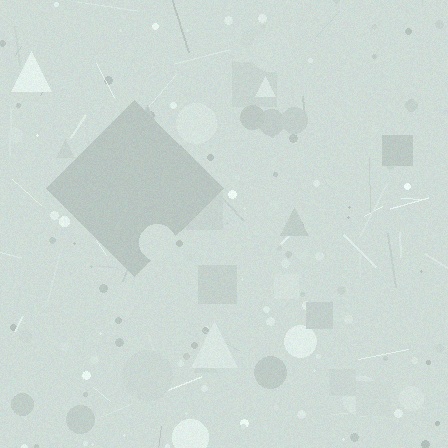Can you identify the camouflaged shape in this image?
The camouflaged shape is a diamond.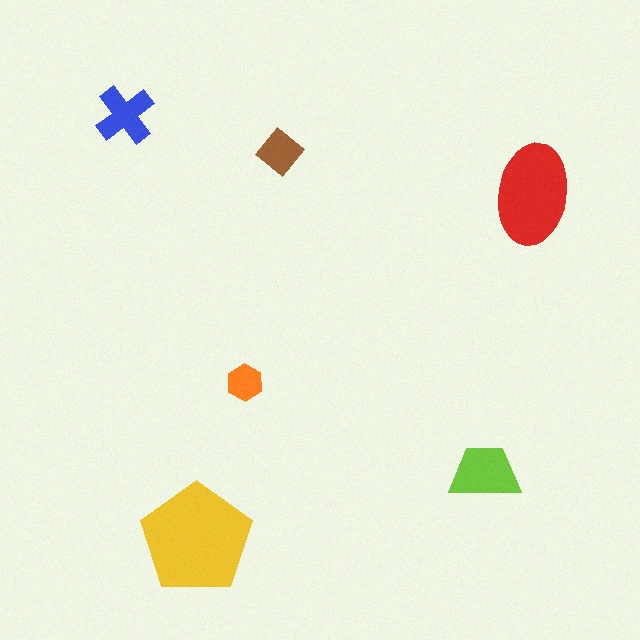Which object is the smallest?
The orange hexagon.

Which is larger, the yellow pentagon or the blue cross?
The yellow pentagon.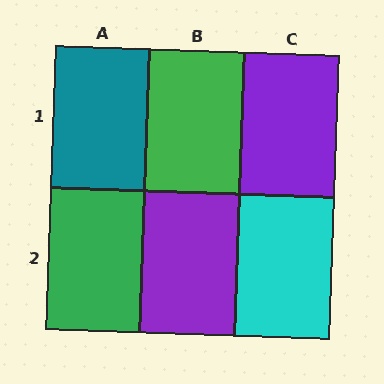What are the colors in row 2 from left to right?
Green, purple, cyan.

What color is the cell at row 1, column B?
Green.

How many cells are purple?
2 cells are purple.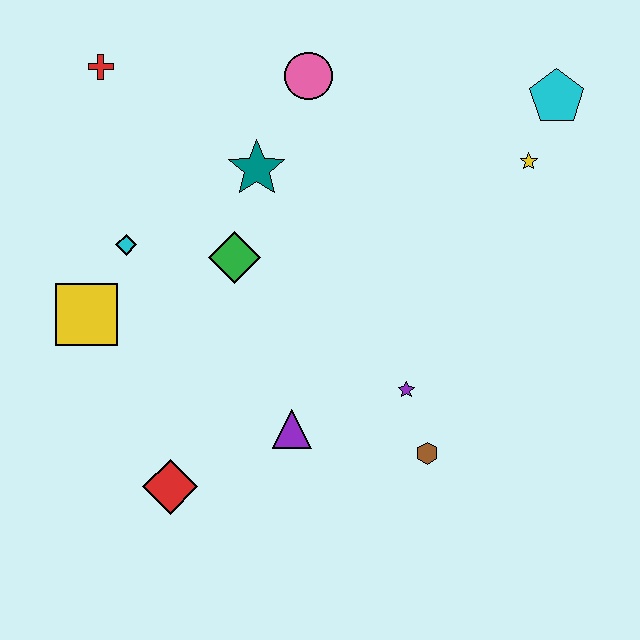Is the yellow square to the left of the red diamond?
Yes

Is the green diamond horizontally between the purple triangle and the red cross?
Yes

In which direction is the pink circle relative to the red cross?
The pink circle is to the right of the red cross.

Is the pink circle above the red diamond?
Yes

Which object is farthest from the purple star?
The red cross is farthest from the purple star.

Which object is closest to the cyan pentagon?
The yellow star is closest to the cyan pentagon.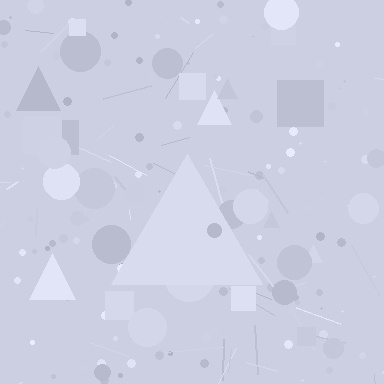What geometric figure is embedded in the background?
A triangle is embedded in the background.